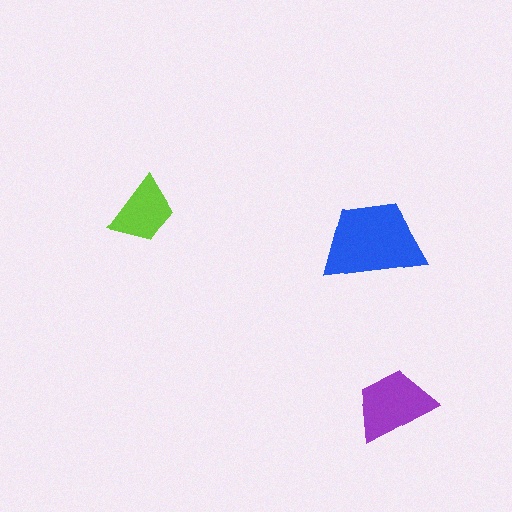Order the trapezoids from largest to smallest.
the blue one, the purple one, the lime one.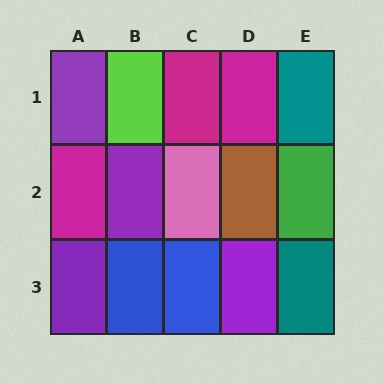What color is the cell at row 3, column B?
Blue.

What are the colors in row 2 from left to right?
Magenta, purple, pink, brown, green.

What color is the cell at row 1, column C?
Magenta.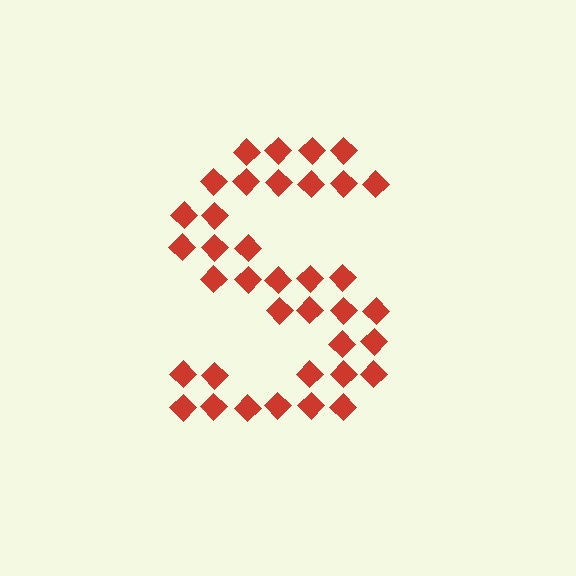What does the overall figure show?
The overall figure shows the letter S.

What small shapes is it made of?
It is made of small diamonds.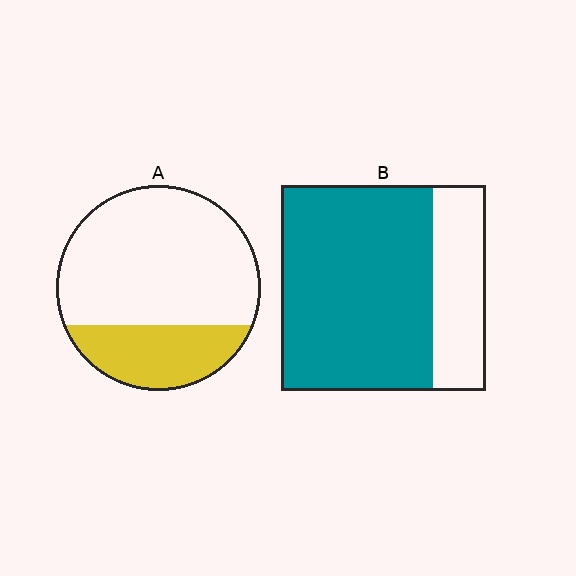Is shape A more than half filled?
No.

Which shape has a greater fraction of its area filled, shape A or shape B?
Shape B.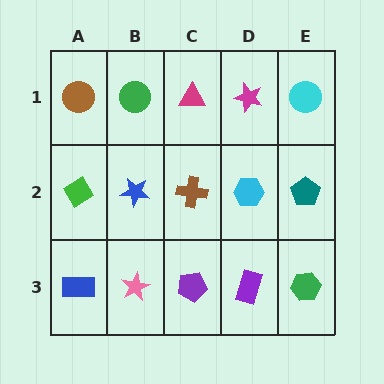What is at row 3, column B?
A pink star.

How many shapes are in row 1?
5 shapes.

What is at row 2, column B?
A blue star.